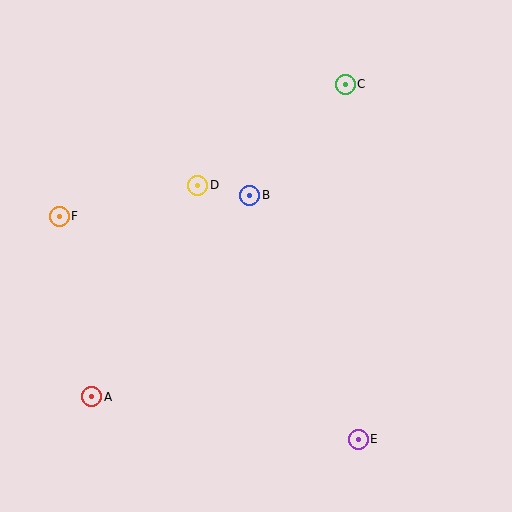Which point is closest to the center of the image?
Point B at (250, 195) is closest to the center.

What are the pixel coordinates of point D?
Point D is at (198, 185).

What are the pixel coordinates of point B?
Point B is at (250, 195).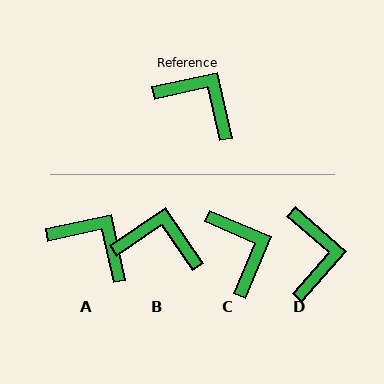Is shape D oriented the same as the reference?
No, it is off by about 54 degrees.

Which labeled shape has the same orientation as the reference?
A.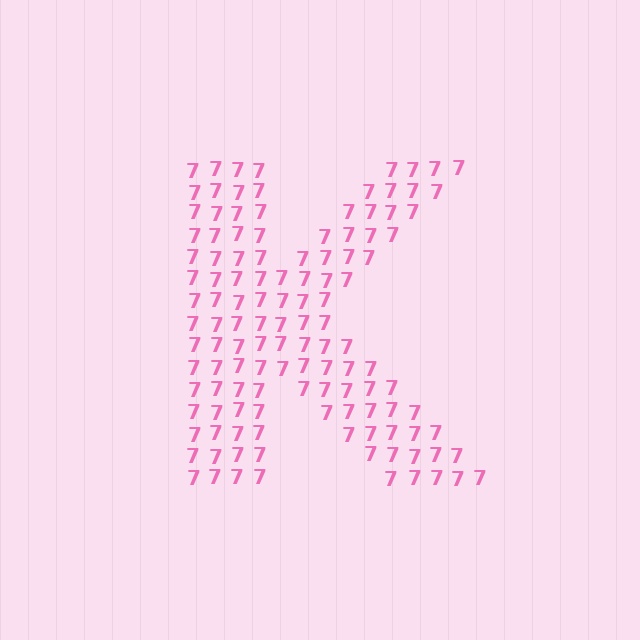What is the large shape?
The large shape is the letter K.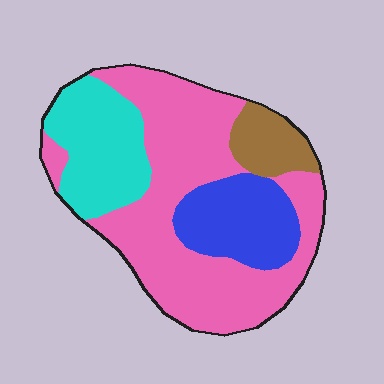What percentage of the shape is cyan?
Cyan takes up between a sixth and a third of the shape.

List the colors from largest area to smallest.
From largest to smallest: pink, cyan, blue, brown.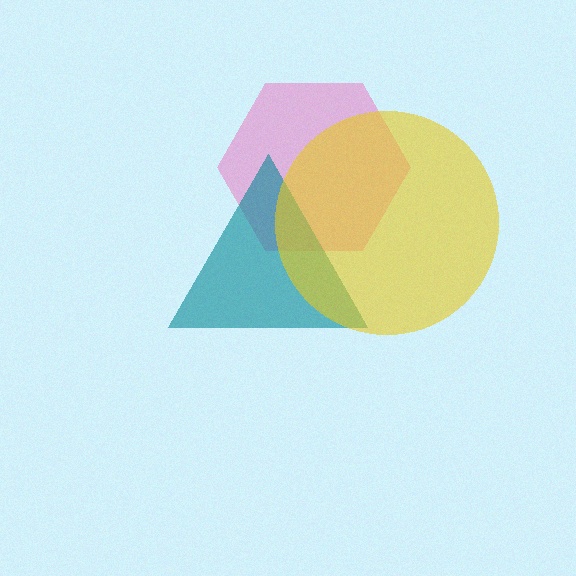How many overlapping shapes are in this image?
There are 3 overlapping shapes in the image.